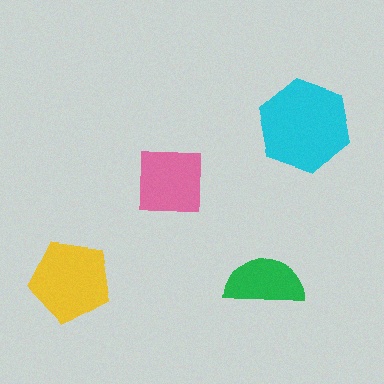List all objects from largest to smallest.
The cyan hexagon, the yellow pentagon, the pink square, the green semicircle.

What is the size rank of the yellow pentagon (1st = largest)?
2nd.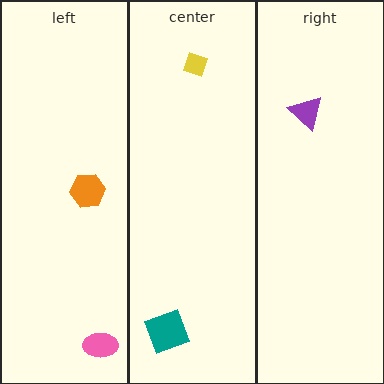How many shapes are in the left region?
2.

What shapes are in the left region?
The pink ellipse, the orange hexagon.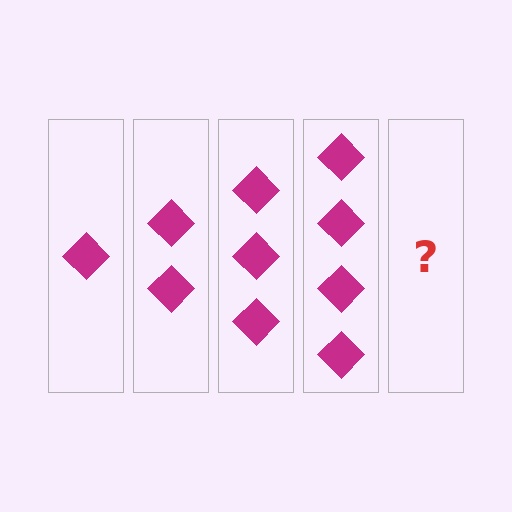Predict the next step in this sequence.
The next step is 5 diamonds.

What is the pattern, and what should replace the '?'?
The pattern is that each step adds one more diamond. The '?' should be 5 diamonds.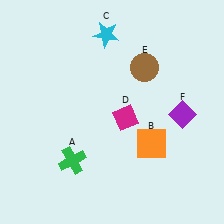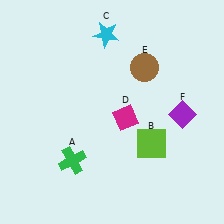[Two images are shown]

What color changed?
The square (B) changed from orange in Image 1 to lime in Image 2.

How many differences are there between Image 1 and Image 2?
There is 1 difference between the two images.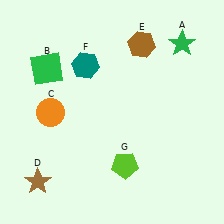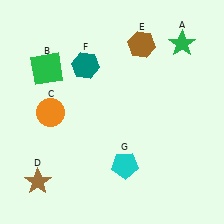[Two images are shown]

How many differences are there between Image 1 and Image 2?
There is 1 difference between the two images.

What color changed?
The pentagon (G) changed from lime in Image 1 to cyan in Image 2.